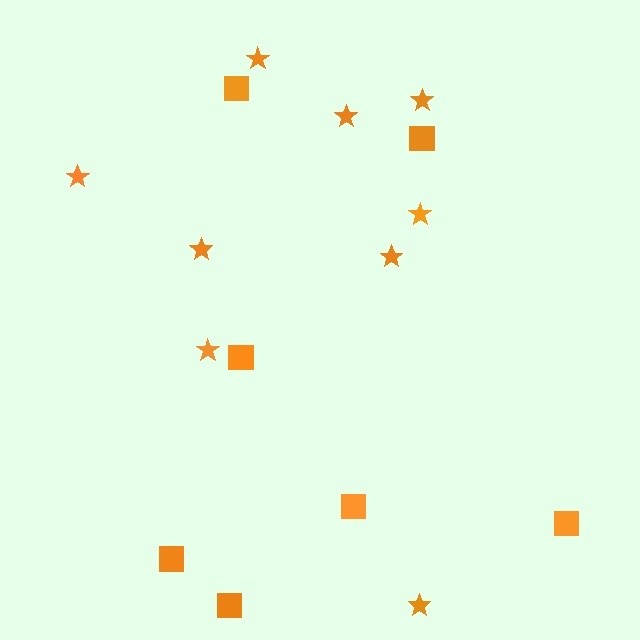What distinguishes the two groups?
There are 2 groups: one group of squares (7) and one group of stars (9).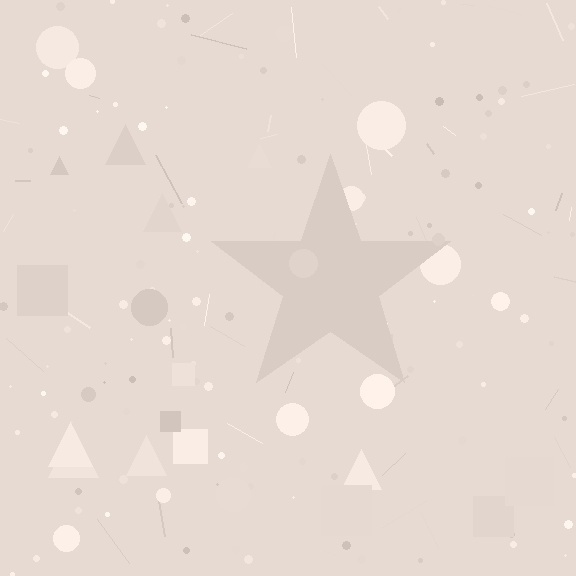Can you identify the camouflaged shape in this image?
The camouflaged shape is a star.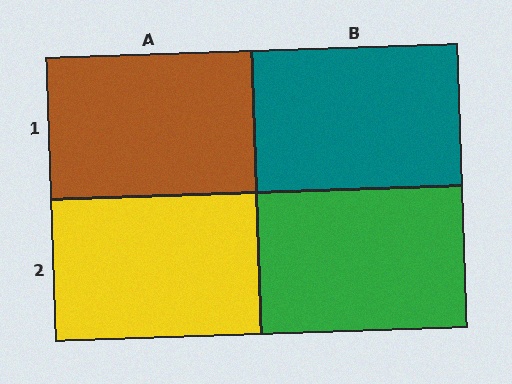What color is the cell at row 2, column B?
Green.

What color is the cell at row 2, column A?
Yellow.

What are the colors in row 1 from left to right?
Brown, teal.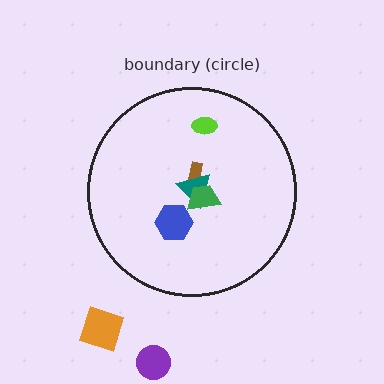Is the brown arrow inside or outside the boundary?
Inside.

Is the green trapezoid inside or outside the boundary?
Inside.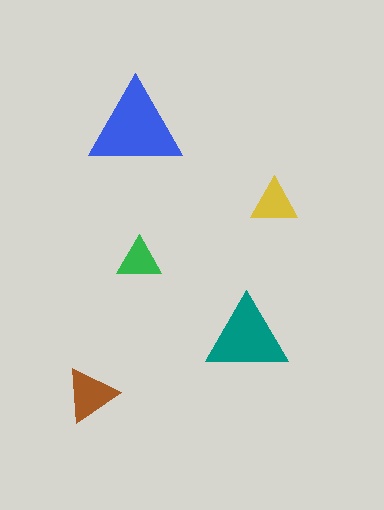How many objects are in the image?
There are 5 objects in the image.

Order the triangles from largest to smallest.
the blue one, the teal one, the brown one, the yellow one, the green one.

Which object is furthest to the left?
The brown triangle is leftmost.